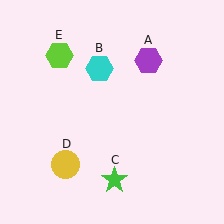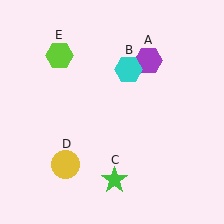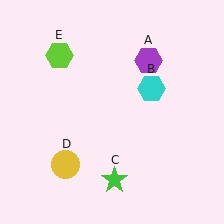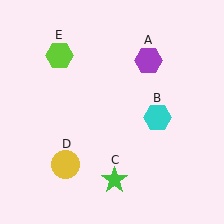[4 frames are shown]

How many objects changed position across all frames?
1 object changed position: cyan hexagon (object B).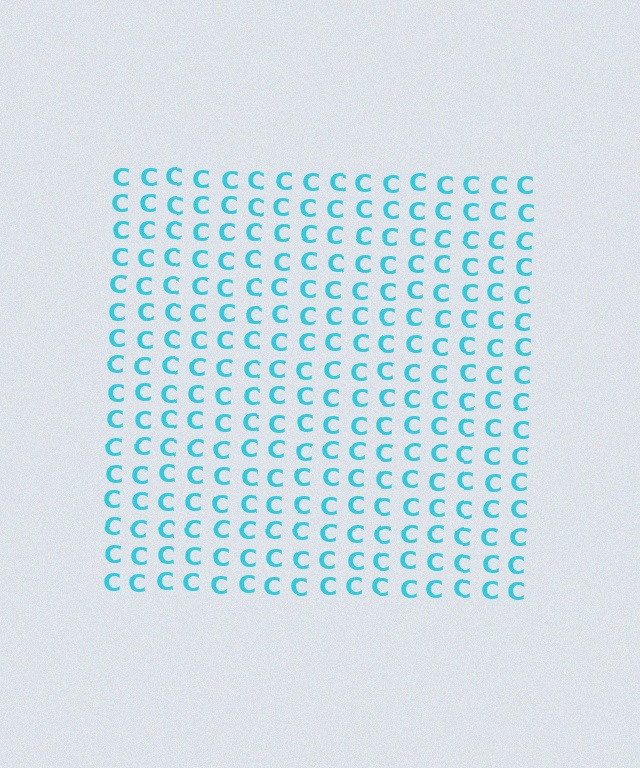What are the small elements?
The small elements are letter C's.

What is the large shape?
The large shape is a square.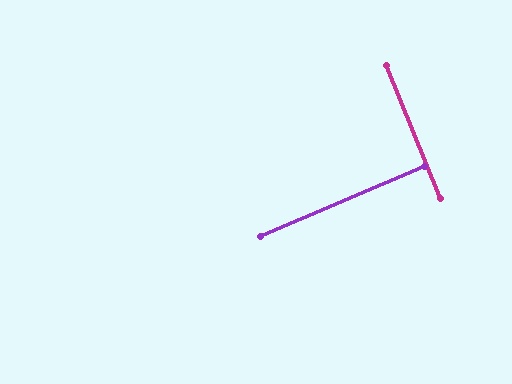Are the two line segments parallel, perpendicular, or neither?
Perpendicular — they meet at approximately 89°.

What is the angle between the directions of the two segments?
Approximately 89 degrees.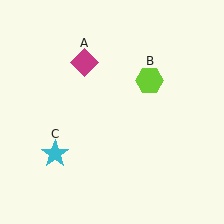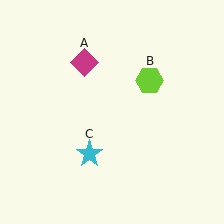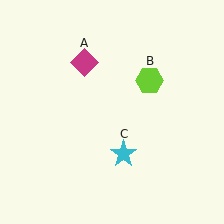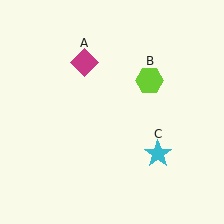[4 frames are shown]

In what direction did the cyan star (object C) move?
The cyan star (object C) moved right.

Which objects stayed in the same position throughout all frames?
Magenta diamond (object A) and lime hexagon (object B) remained stationary.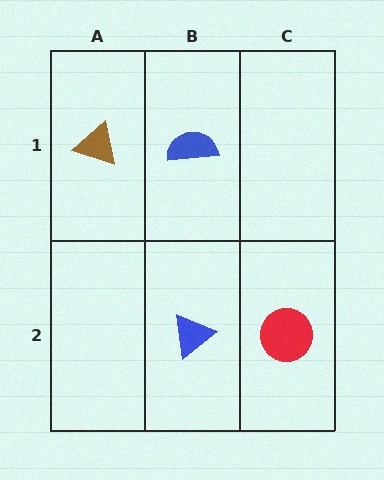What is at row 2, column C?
A red circle.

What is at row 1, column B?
A blue semicircle.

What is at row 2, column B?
A blue triangle.